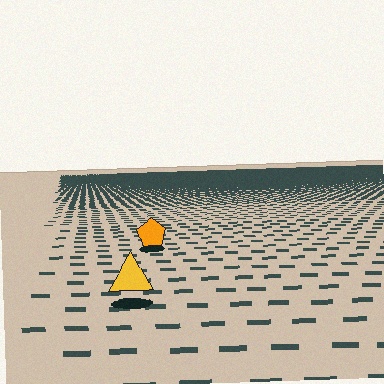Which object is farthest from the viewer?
The orange pentagon is farthest from the viewer. It appears smaller and the ground texture around it is denser.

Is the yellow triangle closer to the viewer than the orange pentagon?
Yes. The yellow triangle is closer — you can tell from the texture gradient: the ground texture is coarser near it.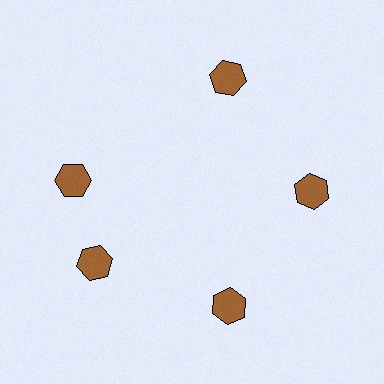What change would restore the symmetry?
The symmetry would be restored by rotating it back into even spacing with its neighbors so that all 5 hexagons sit at equal angles and equal distance from the center.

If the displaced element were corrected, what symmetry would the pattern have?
It would have 5-fold rotational symmetry — the pattern would map onto itself every 72 degrees.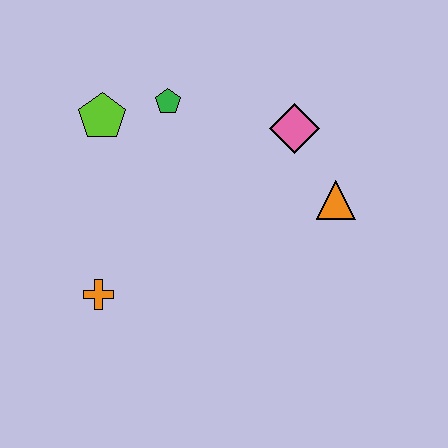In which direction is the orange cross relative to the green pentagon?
The orange cross is below the green pentagon.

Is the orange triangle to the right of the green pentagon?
Yes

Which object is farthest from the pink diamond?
The orange cross is farthest from the pink diamond.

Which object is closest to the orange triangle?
The pink diamond is closest to the orange triangle.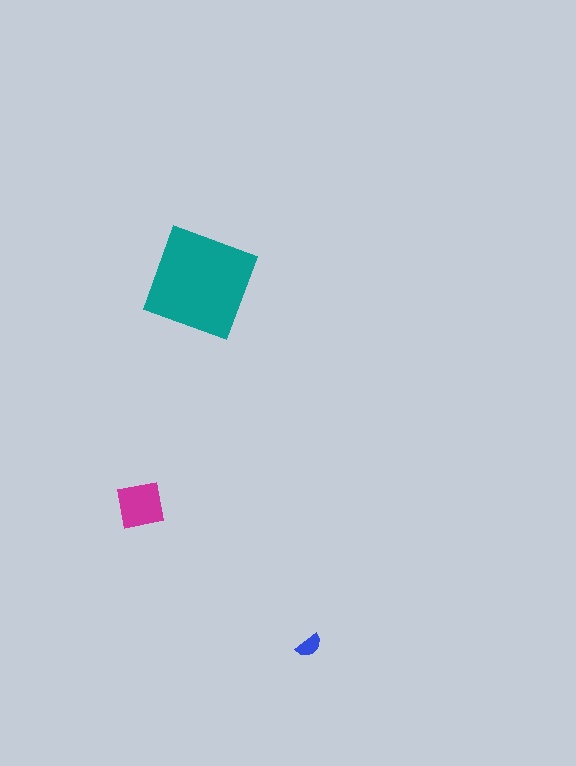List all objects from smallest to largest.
The blue semicircle, the magenta square, the teal diamond.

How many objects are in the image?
There are 3 objects in the image.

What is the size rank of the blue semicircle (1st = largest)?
3rd.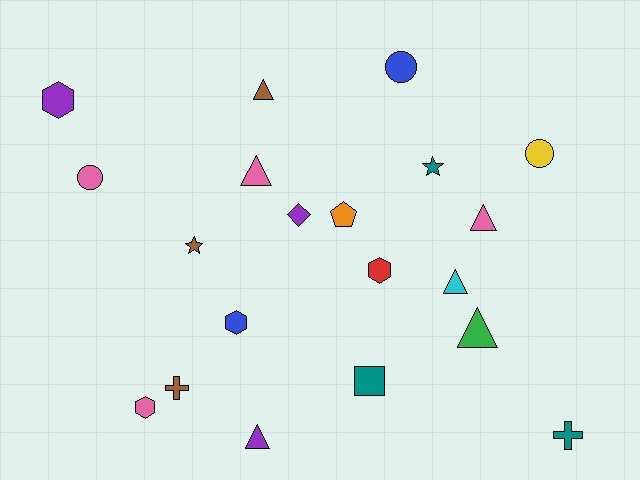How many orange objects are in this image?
There is 1 orange object.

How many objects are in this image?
There are 20 objects.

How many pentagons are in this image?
There is 1 pentagon.